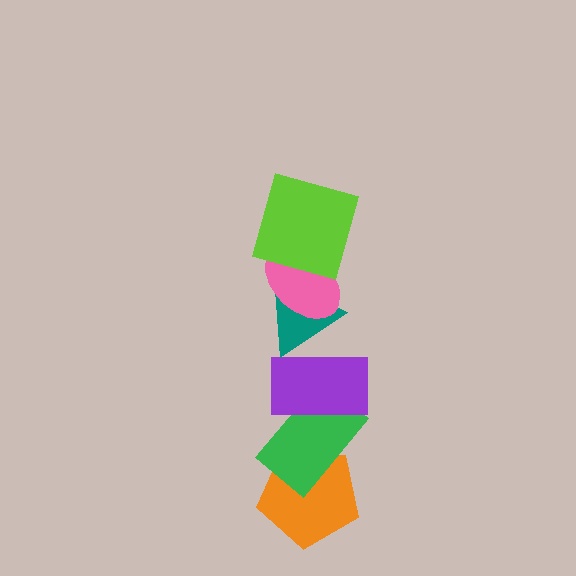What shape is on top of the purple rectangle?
The teal triangle is on top of the purple rectangle.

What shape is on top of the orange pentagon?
The green rectangle is on top of the orange pentagon.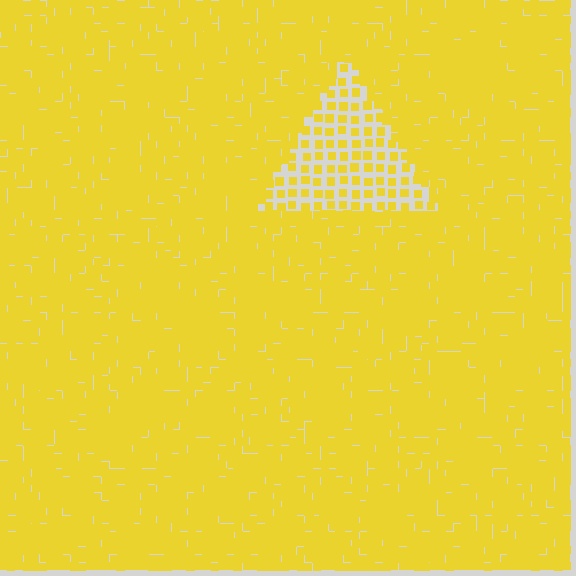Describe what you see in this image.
The image contains small yellow elements arranged at two different densities. A triangle-shaped region is visible where the elements are less densely packed than the surrounding area.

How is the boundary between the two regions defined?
The boundary is defined by a change in element density (approximately 2.5x ratio). All elements are the same color, size, and shape.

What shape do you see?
I see a triangle.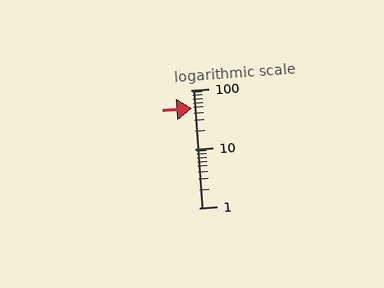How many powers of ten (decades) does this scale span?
The scale spans 2 decades, from 1 to 100.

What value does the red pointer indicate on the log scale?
The pointer indicates approximately 49.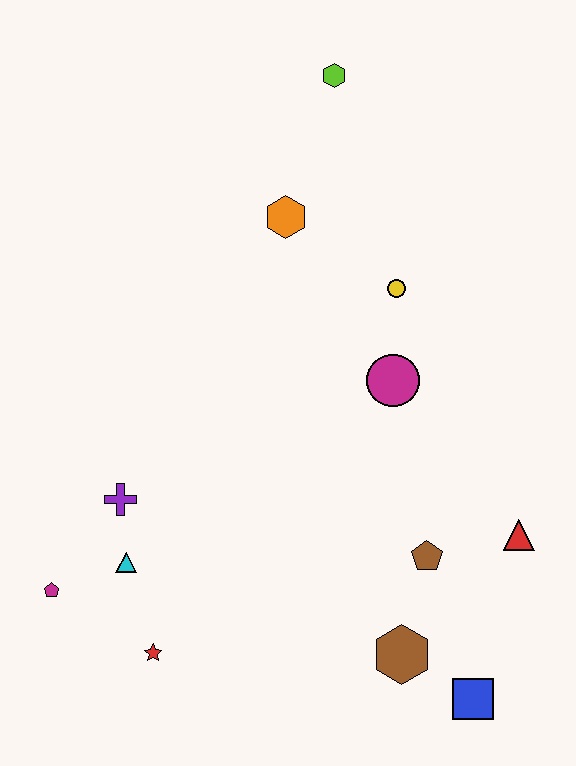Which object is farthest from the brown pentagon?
The lime hexagon is farthest from the brown pentagon.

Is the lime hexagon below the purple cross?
No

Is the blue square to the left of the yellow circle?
No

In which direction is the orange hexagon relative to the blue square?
The orange hexagon is above the blue square.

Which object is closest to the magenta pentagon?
The cyan triangle is closest to the magenta pentagon.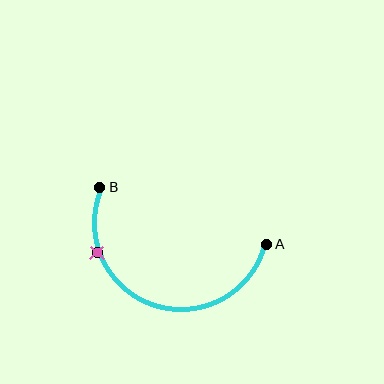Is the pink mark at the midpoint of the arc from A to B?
No. The pink mark lies on the arc but is closer to endpoint B. The arc midpoint would be at the point on the curve equidistant along the arc from both A and B.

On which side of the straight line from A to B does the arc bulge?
The arc bulges below the straight line connecting A and B.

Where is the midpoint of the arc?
The arc midpoint is the point on the curve farthest from the straight line joining A and B. It sits below that line.